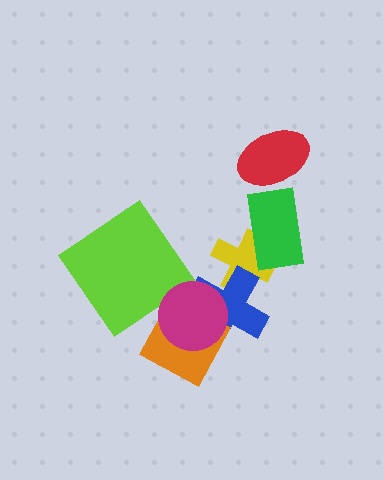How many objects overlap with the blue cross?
3 objects overlap with the blue cross.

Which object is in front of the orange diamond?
The magenta circle is in front of the orange diamond.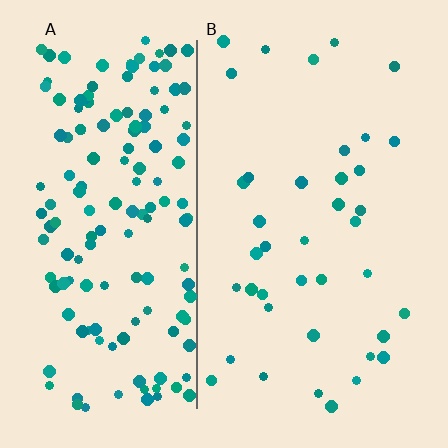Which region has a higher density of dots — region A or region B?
A (the left).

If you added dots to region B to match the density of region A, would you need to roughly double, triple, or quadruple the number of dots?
Approximately quadruple.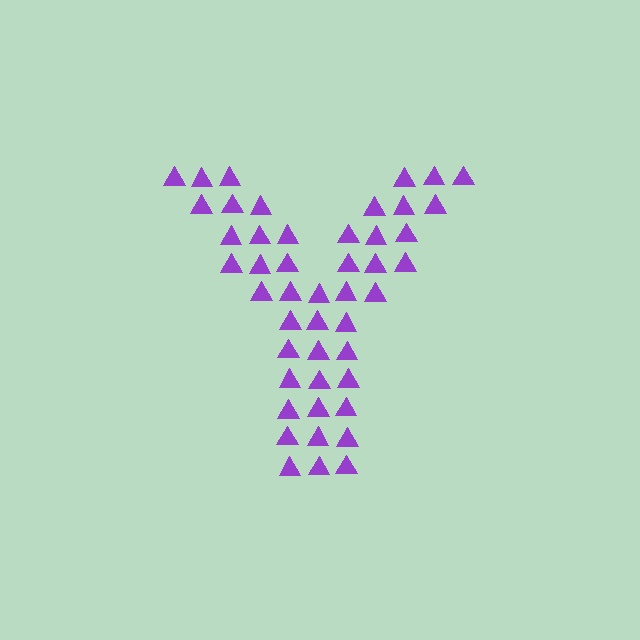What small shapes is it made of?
It is made of small triangles.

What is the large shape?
The large shape is the letter Y.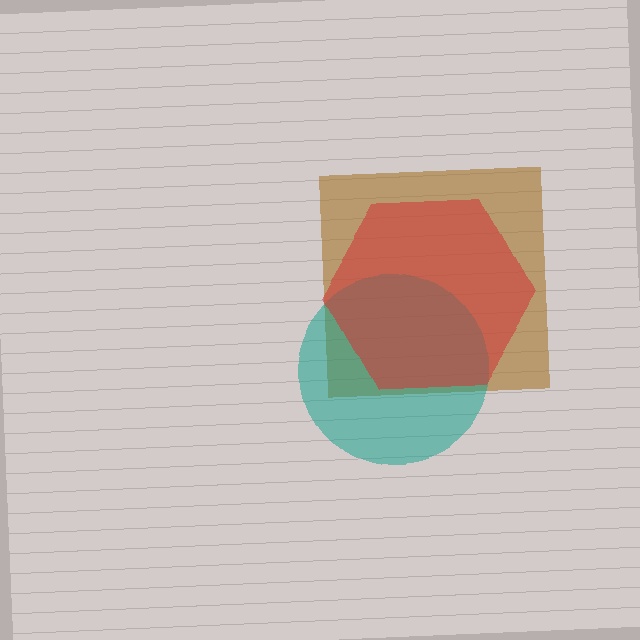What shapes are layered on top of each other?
The layered shapes are: a brown square, a teal circle, a red hexagon.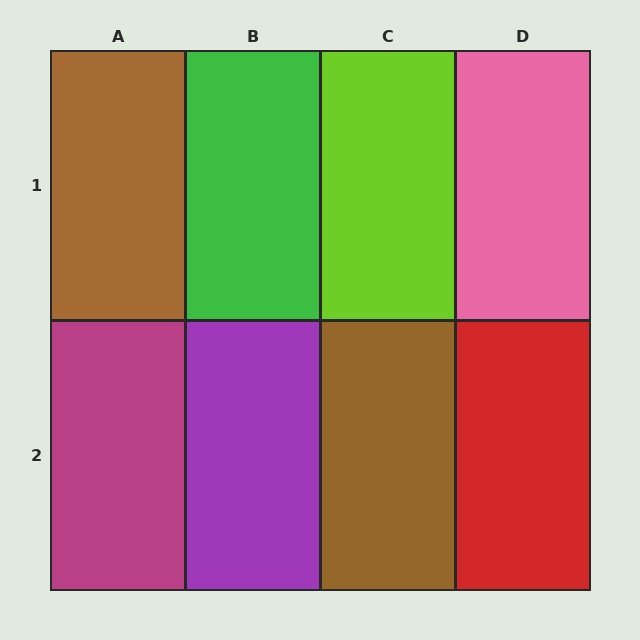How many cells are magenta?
1 cell is magenta.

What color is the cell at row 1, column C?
Lime.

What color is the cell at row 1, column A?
Brown.